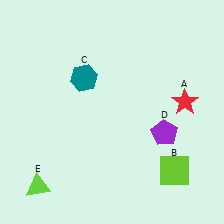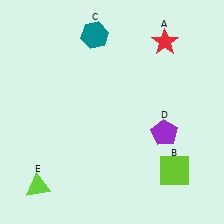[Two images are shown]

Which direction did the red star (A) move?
The red star (A) moved up.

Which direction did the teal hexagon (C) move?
The teal hexagon (C) moved up.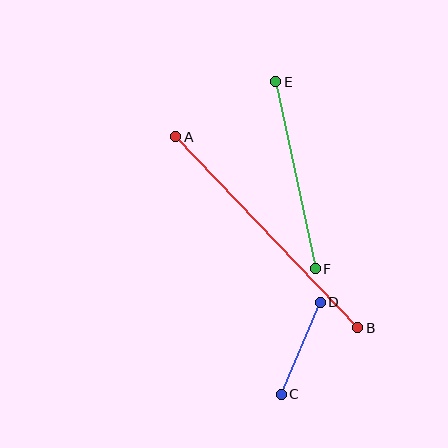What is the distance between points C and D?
The distance is approximately 100 pixels.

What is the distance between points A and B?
The distance is approximately 264 pixels.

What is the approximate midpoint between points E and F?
The midpoint is at approximately (295, 175) pixels.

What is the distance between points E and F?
The distance is approximately 191 pixels.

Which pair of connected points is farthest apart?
Points A and B are farthest apart.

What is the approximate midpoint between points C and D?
The midpoint is at approximately (301, 348) pixels.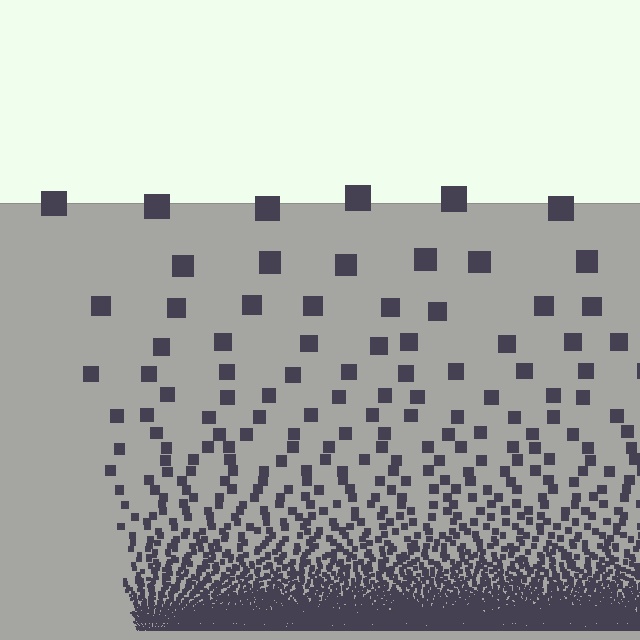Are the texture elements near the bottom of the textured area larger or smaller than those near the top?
Smaller. The gradient is inverted — elements near the bottom are smaller and denser.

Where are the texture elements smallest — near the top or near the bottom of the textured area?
Near the bottom.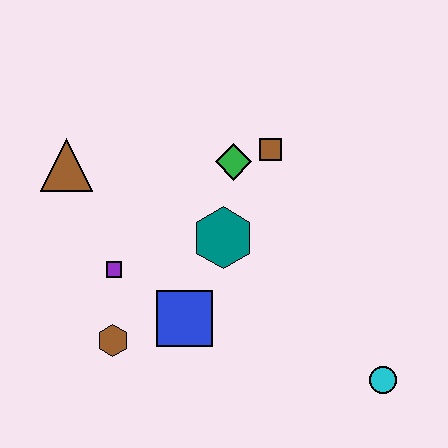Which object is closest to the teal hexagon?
The green diamond is closest to the teal hexagon.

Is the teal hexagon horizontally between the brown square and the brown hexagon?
Yes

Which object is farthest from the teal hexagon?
The cyan circle is farthest from the teal hexagon.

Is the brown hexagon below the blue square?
Yes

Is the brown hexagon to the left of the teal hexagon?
Yes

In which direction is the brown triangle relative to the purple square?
The brown triangle is above the purple square.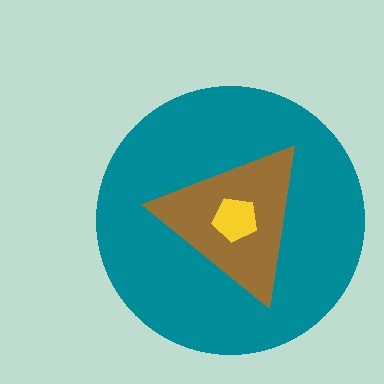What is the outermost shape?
The teal circle.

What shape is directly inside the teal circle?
The brown triangle.